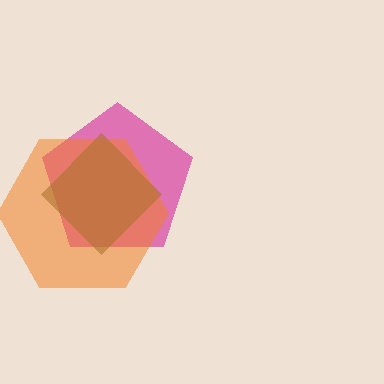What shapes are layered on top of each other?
The layered shapes are: a magenta pentagon, an orange hexagon, a brown diamond.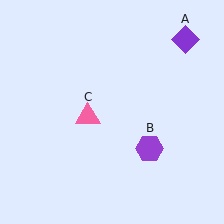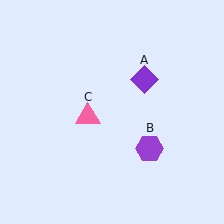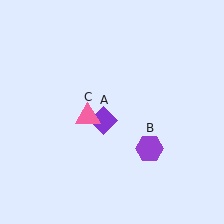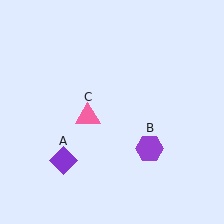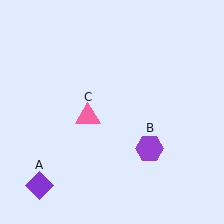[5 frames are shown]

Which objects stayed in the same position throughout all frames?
Purple hexagon (object B) and pink triangle (object C) remained stationary.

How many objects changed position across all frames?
1 object changed position: purple diamond (object A).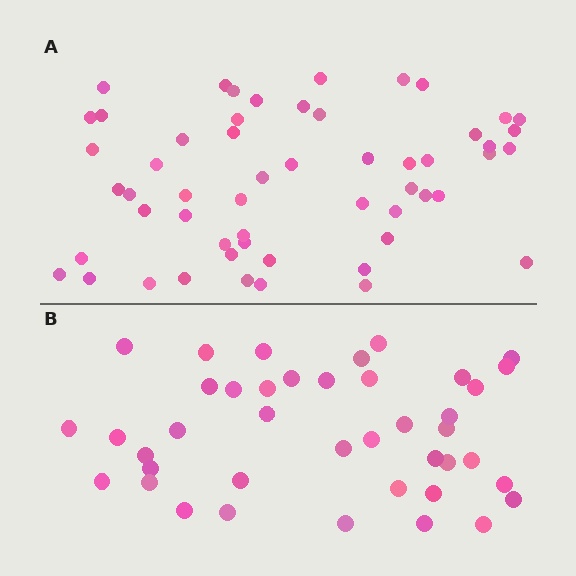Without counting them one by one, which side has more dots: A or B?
Region A (the top region) has more dots.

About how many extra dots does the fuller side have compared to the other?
Region A has approximately 15 more dots than region B.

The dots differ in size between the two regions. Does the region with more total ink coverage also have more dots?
No. Region B has more total ink coverage because its dots are larger, but region A actually contains more individual dots. Total area can be misleading — the number of items is what matters here.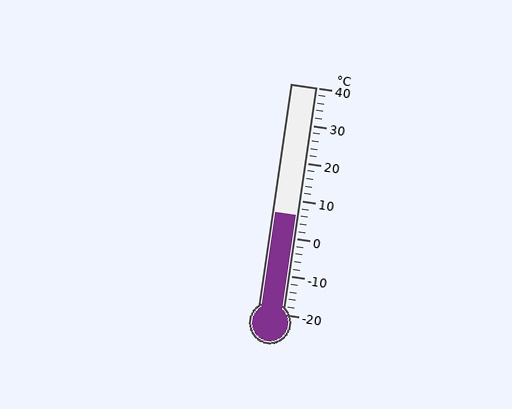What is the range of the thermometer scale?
The thermometer scale ranges from -20°C to 40°C.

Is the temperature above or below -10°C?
The temperature is above -10°C.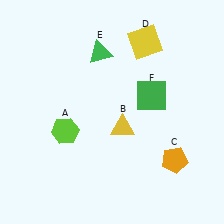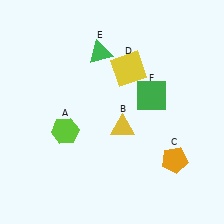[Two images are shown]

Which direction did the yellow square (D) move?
The yellow square (D) moved down.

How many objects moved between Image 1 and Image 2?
1 object moved between the two images.